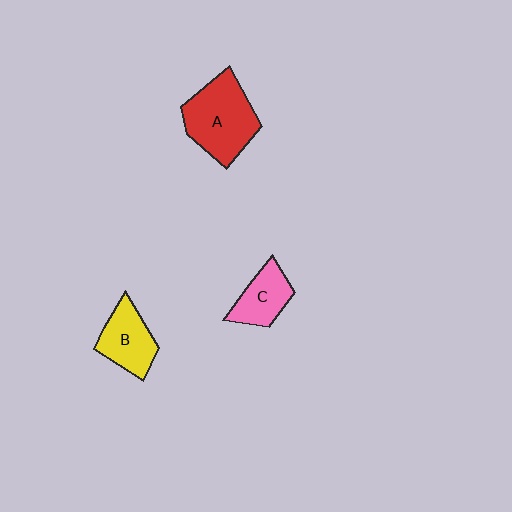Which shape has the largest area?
Shape A (red).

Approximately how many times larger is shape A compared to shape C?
Approximately 1.8 times.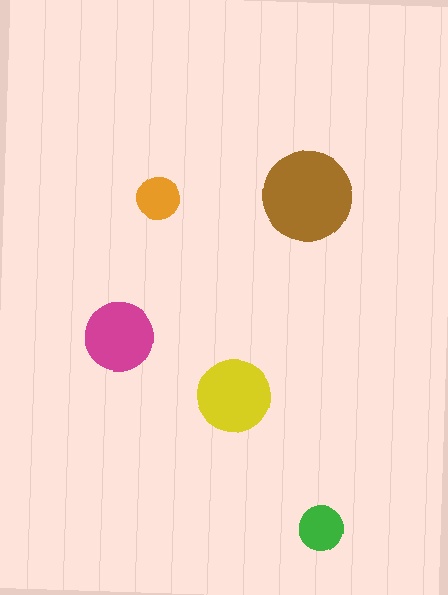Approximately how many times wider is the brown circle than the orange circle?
About 2 times wider.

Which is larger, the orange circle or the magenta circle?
The magenta one.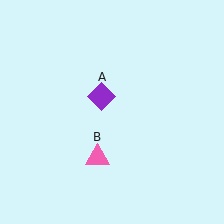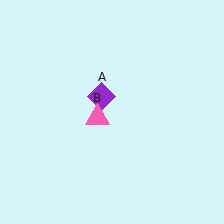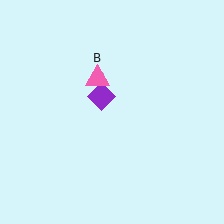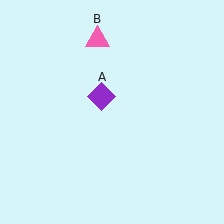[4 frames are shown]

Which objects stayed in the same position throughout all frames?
Purple diamond (object A) remained stationary.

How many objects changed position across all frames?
1 object changed position: pink triangle (object B).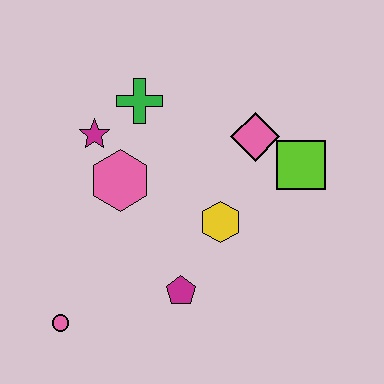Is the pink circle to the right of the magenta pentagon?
No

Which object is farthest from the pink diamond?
The pink circle is farthest from the pink diamond.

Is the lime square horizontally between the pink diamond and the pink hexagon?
No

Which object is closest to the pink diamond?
The lime square is closest to the pink diamond.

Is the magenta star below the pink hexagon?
No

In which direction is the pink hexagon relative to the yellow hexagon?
The pink hexagon is to the left of the yellow hexagon.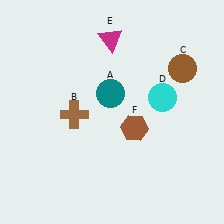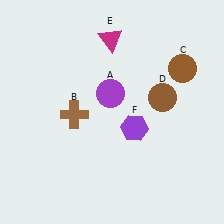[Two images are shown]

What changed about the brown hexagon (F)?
In Image 1, F is brown. In Image 2, it changed to purple.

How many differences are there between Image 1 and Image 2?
There are 3 differences between the two images.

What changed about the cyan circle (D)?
In Image 1, D is cyan. In Image 2, it changed to brown.